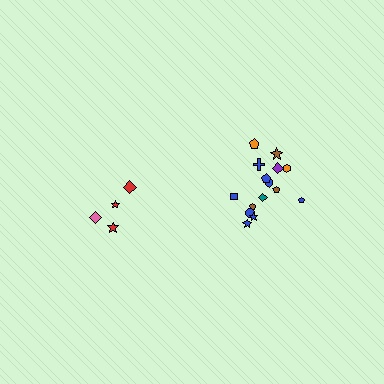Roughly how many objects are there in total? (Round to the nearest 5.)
Roughly 20 objects in total.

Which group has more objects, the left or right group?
The right group.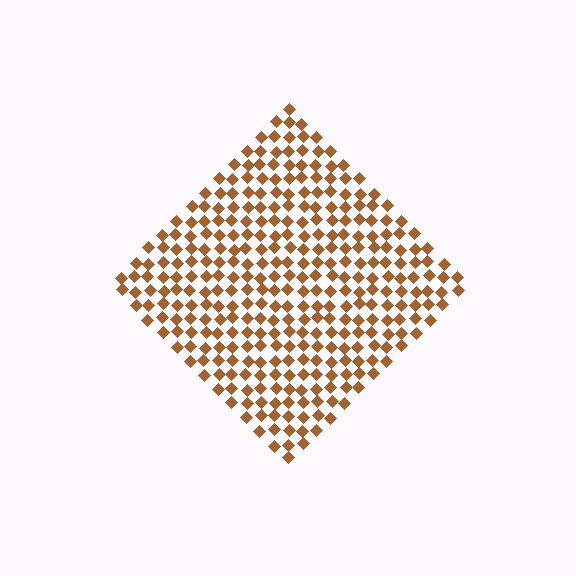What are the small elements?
The small elements are diamonds.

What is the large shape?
The large shape is a diamond.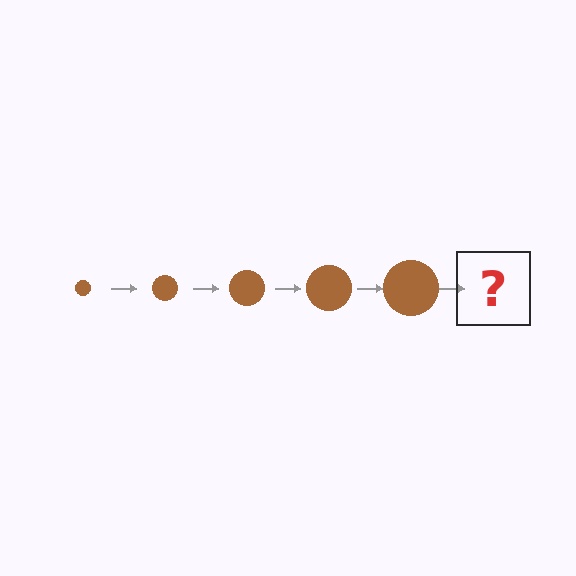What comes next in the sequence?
The next element should be a brown circle, larger than the previous one.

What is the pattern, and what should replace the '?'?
The pattern is that the circle gets progressively larger each step. The '?' should be a brown circle, larger than the previous one.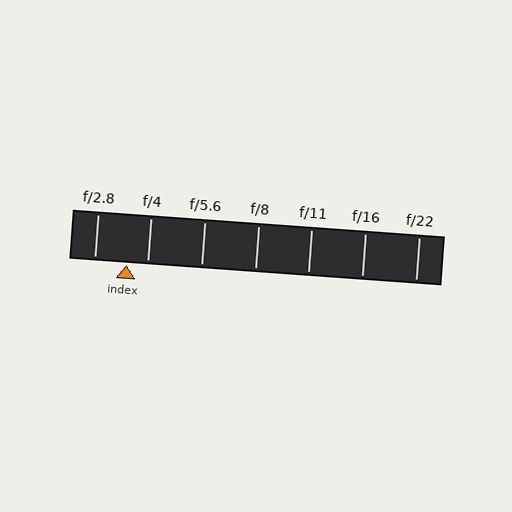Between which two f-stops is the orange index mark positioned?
The index mark is between f/2.8 and f/4.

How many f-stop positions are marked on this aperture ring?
There are 7 f-stop positions marked.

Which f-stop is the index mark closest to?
The index mark is closest to f/4.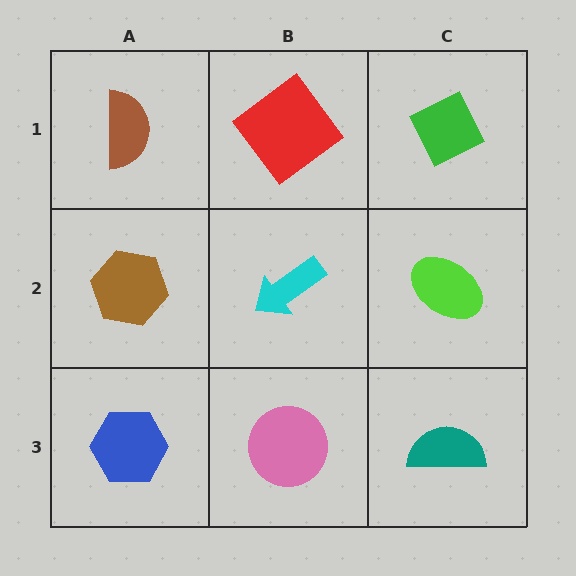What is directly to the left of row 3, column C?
A pink circle.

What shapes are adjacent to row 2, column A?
A brown semicircle (row 1, column A), a blue hexagon (row 3, column A), a cyan arrow (row 2, column B).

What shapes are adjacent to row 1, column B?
A cyan arrow (row 2, column B), a brown semicircle (row 1, column A), a green diamond (row 1, column C).